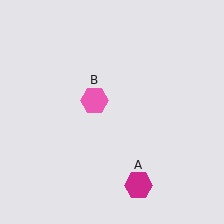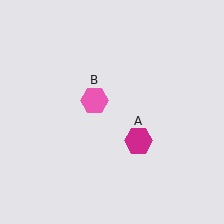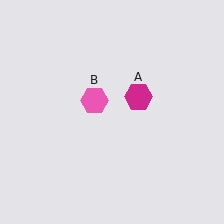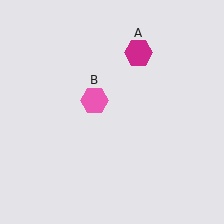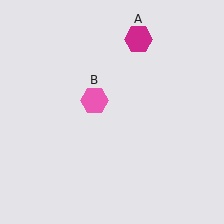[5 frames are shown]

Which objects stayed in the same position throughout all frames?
Pink hexagon (object B) remained stationary.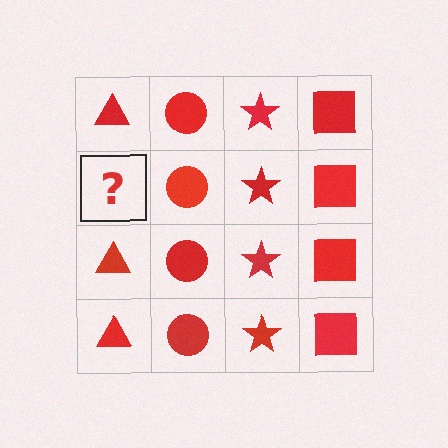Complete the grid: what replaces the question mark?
The question mark should be replaced with a red triangle.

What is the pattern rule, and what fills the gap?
The rule is that each column has a consistent shape. The gap should be filled with a red triangle.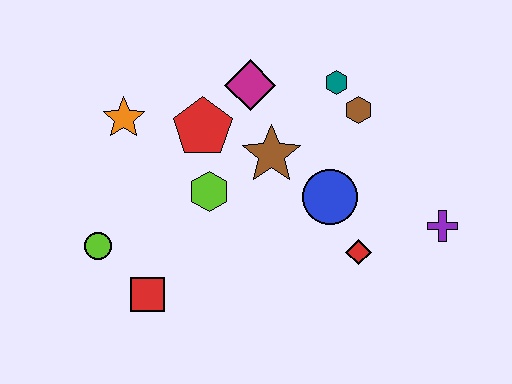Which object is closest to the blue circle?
The red diamond is closest to the blue circle.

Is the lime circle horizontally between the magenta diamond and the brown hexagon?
No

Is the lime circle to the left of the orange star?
Yes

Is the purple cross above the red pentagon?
No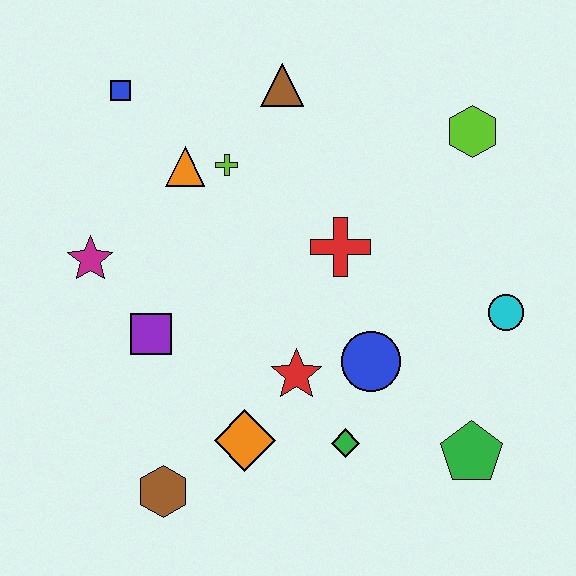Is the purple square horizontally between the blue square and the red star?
Yes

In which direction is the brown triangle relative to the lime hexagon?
The brown triangle is to the left of the lime hexagon.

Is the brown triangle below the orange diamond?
No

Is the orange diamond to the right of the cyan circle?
No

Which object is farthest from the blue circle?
The blue square is farthest from the blue circle.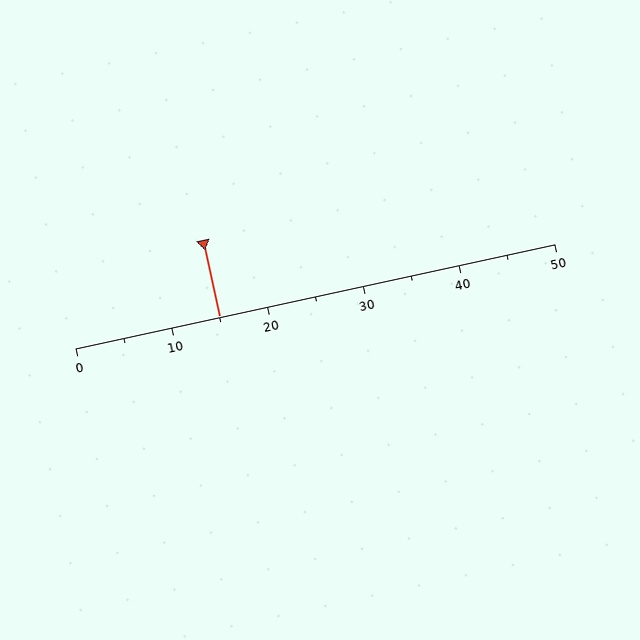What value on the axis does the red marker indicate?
The marker indicates approximately 15.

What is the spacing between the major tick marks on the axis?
The major ticks are spaced 10 apart.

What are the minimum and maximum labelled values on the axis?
The axis runs from 0 to 50.